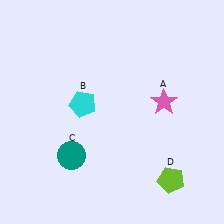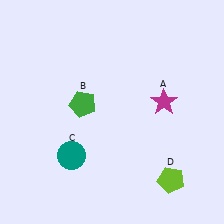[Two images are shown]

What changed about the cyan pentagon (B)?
In Image 1, B is cyan. In Image 2, it changed to green.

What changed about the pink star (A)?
In Image 1, A is pink. In Image 2, it changed to magenta.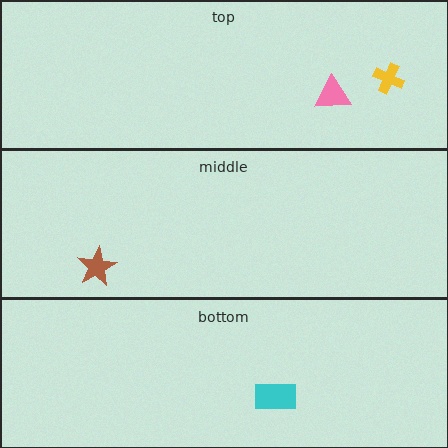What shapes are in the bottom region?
The cyan rectangle.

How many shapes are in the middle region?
1.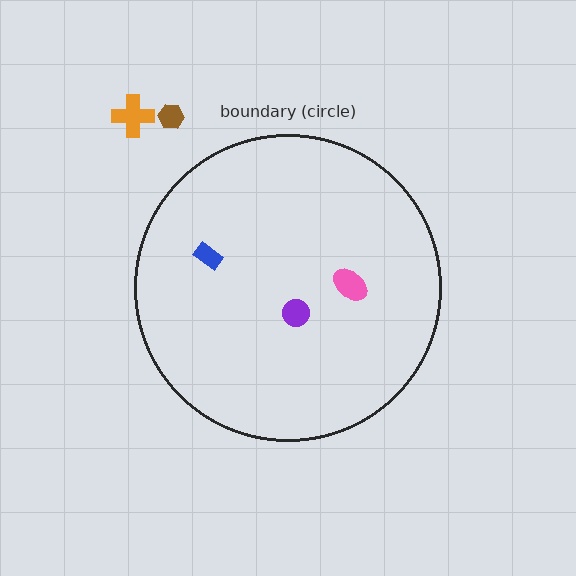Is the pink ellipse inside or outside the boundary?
Inside.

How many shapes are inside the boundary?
3 inside, 2 outside.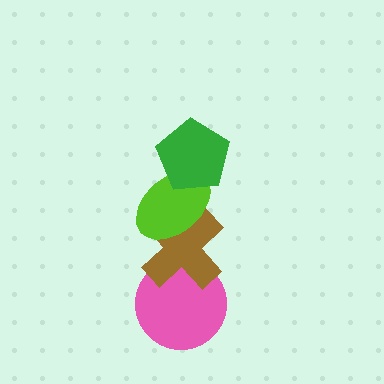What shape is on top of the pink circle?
The brown cross is on top of the pink circle.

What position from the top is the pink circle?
The pink circle is 4th from the top.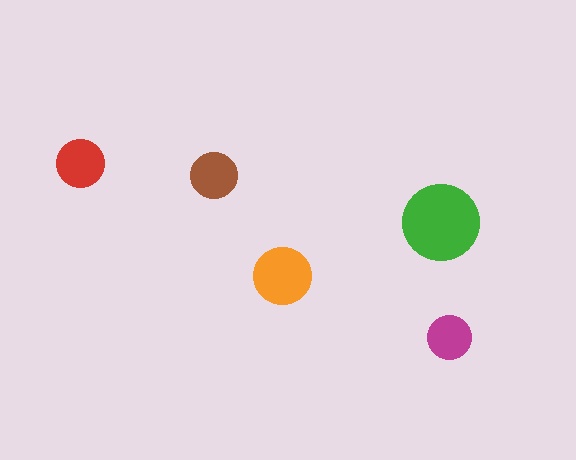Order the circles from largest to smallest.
the green one, the orange one, the red one, the brown one, the magenta one.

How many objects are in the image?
There are 5 objects in the image.